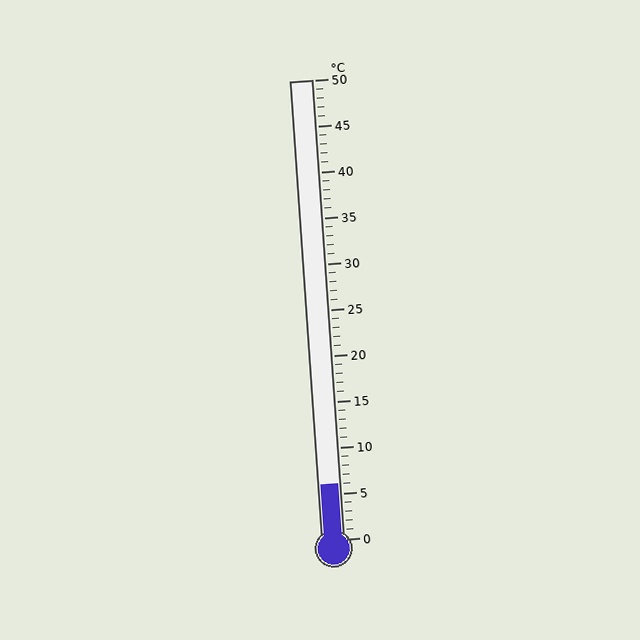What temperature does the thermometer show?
The thermometer shows approximately 6°C.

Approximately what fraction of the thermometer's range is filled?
The thermometer is filled to approximately 10% of its range.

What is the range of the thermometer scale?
The thermometer scale ranges from 0°C to 50°C.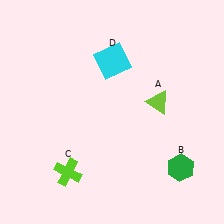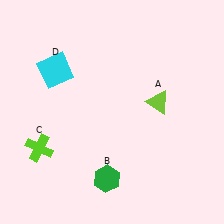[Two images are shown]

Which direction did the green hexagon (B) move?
The green hexagon (B) moved left.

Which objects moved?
The objects that moved are: the green hexagon (B), the lime cross (C), the cyan square (D).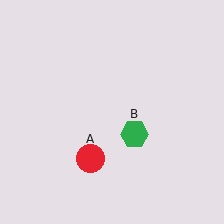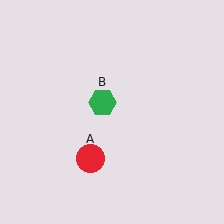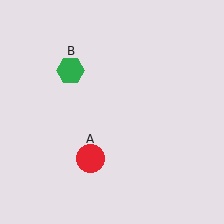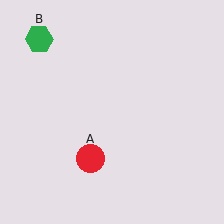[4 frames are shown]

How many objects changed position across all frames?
1 object changed position: green hexagon (object B).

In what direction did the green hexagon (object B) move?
The green hexagon (object B) moved up and to the left.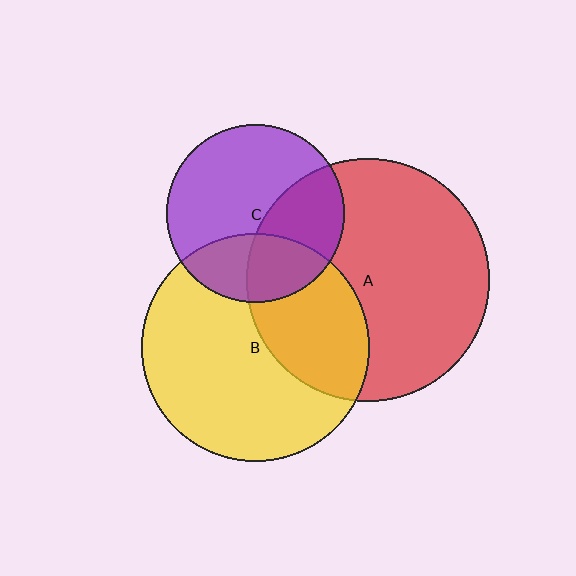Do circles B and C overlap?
Yes.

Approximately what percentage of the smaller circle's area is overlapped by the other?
Approximately 30%.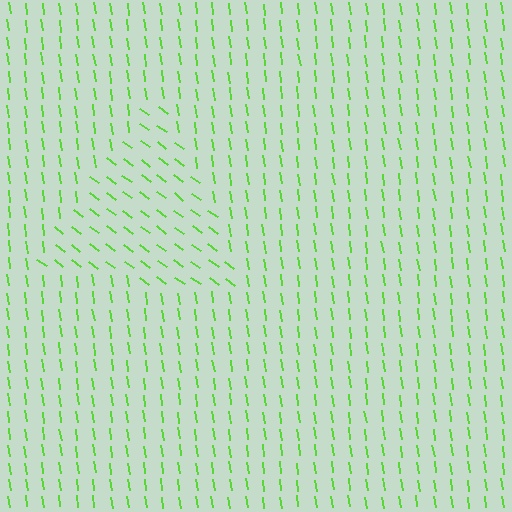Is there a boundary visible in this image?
Yes, there is a texture boundary formed by a change in line orientation.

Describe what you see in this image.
The image is filled with small lime line segments. A triangle region in the image has lines oriented differently from the surrounding lines, creating a visible texture boundary.